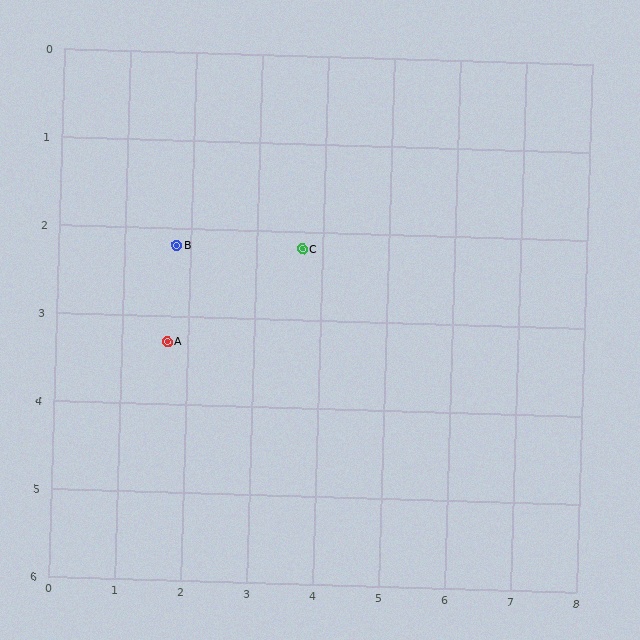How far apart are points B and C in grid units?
Points B and C are about 1.9 grid units apart.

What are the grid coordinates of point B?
Point B is at approximately (1.8, 2.2).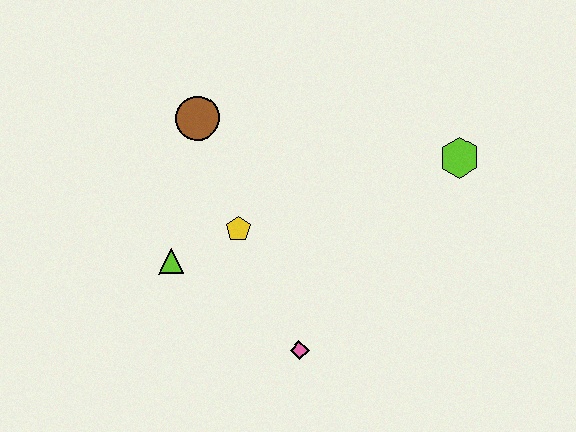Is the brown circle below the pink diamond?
No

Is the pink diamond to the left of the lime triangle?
No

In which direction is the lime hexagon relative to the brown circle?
The lime hexagon is to the right of the brown circle.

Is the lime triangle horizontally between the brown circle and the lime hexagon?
No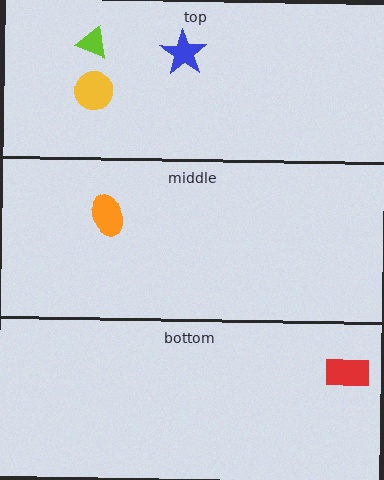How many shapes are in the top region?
3.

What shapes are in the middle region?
The orange ellipse.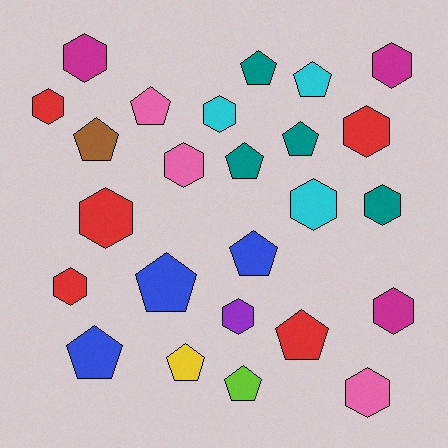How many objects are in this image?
There are 25 objects.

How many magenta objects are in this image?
There are 3 magenta objects.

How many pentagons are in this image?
There are 12 pentagons.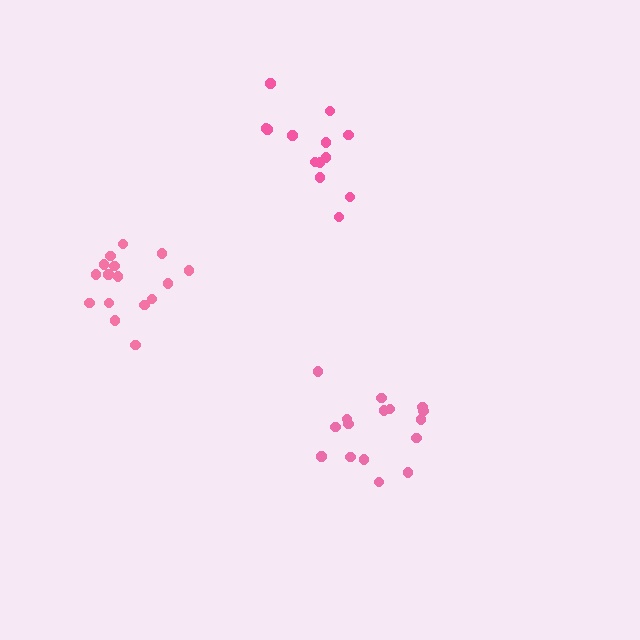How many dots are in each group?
Group 1: 13 dots, Group 2: 16 dots, Group 3: 16 dots (45 total).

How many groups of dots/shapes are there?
There are 3 groups.